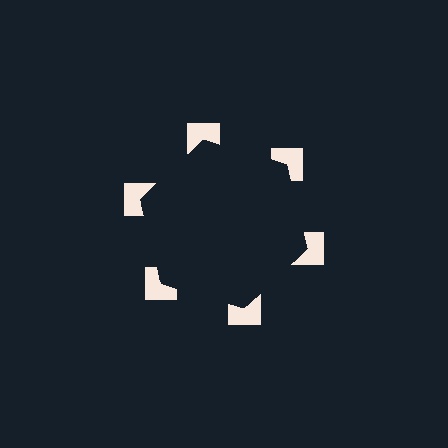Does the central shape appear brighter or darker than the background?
It typically appears slightly darker than the background, even though no actual brightness change is drawn.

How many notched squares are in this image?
There are 6 — one at each vertex of the illusory hexagon.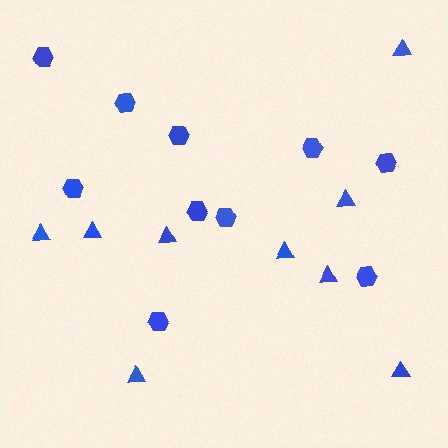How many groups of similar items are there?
There are 2 groups: one group of hexagons (10) and one group of triangles (9).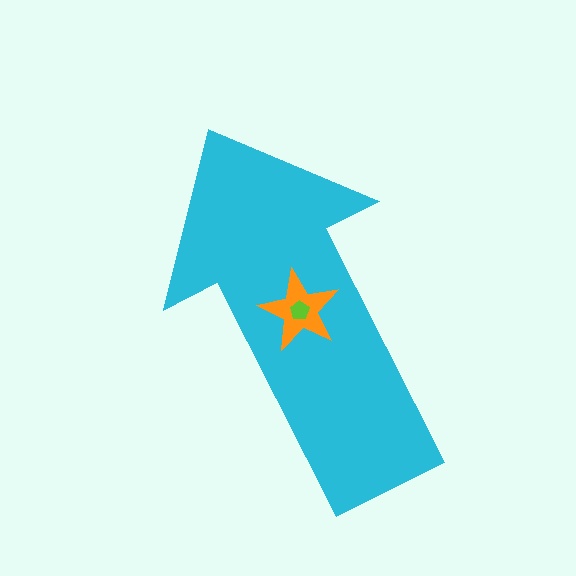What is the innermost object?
The lime pentagon.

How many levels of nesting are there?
3.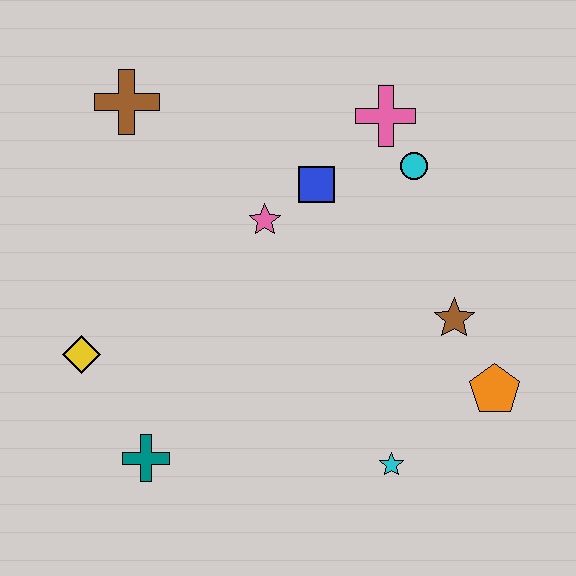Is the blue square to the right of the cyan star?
No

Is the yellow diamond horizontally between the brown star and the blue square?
No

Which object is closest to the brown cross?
The pink star is closest to the brown cross.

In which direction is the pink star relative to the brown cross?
The pink star is to the right of the brown cross.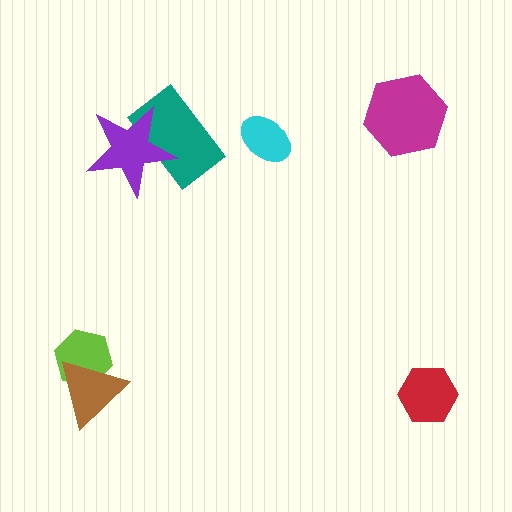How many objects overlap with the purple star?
1 object overlaps with the purple star.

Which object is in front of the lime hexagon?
The brown triangle is in front of the lime hexagon.